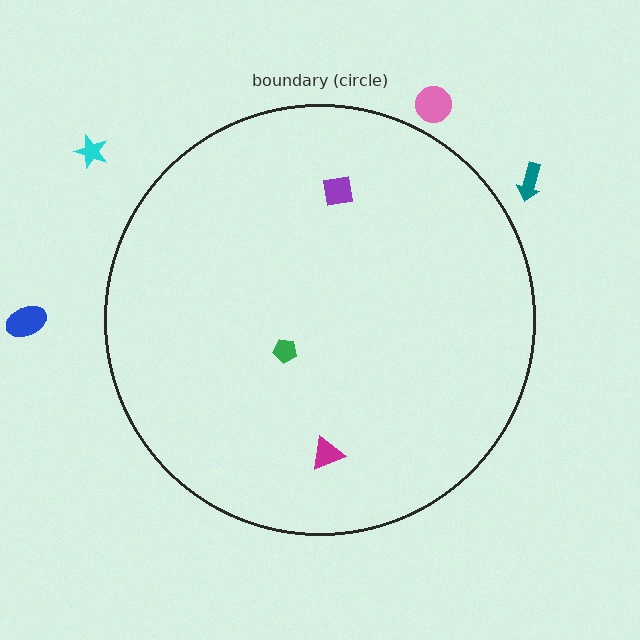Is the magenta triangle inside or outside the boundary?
Inside.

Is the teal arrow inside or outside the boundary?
Outside.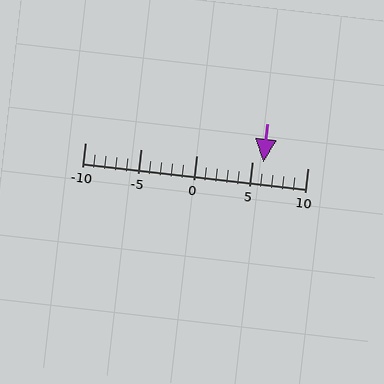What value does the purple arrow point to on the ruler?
The purple arrow points to approximately 6.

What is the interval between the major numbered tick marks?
The major tick marks are spaced 5 units apart.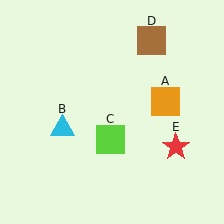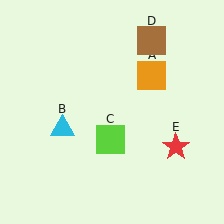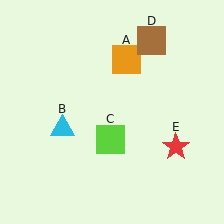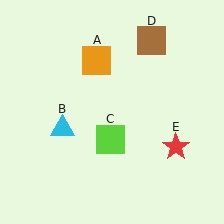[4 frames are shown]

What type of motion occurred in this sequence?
The orange square (object A) rotated counterclockwise around the center of the scene.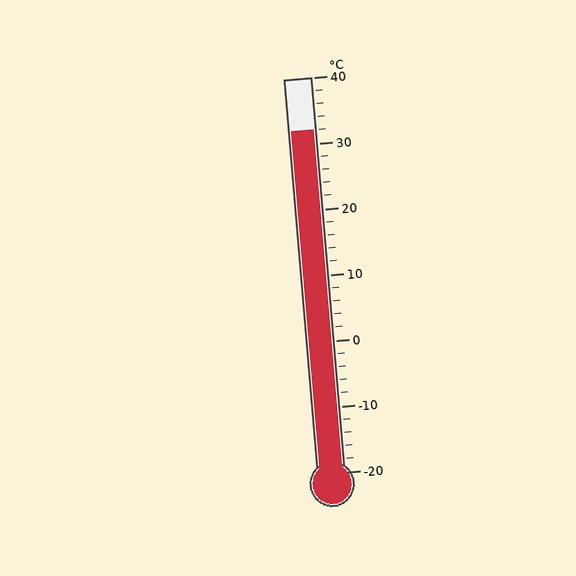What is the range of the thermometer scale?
The thermometer scale ranges from -20°C to 40°C.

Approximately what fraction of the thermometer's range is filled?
The thermometer is filled to approximately 85% of its range.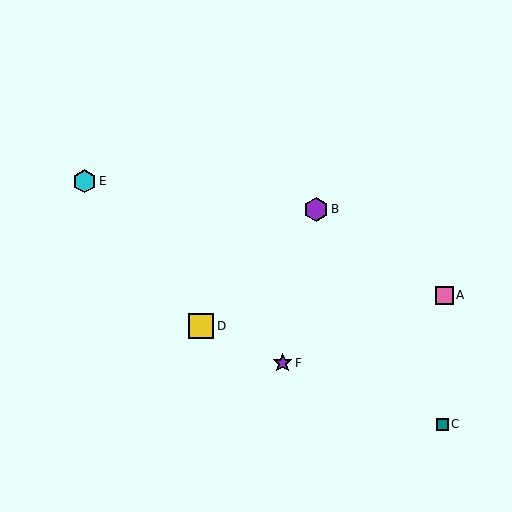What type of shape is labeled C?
Shape C is a teal square.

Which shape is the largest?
The yellow square (labeled D) is the largest.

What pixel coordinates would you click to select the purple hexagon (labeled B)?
Click at (316, 209) to select the purple hexagon B.